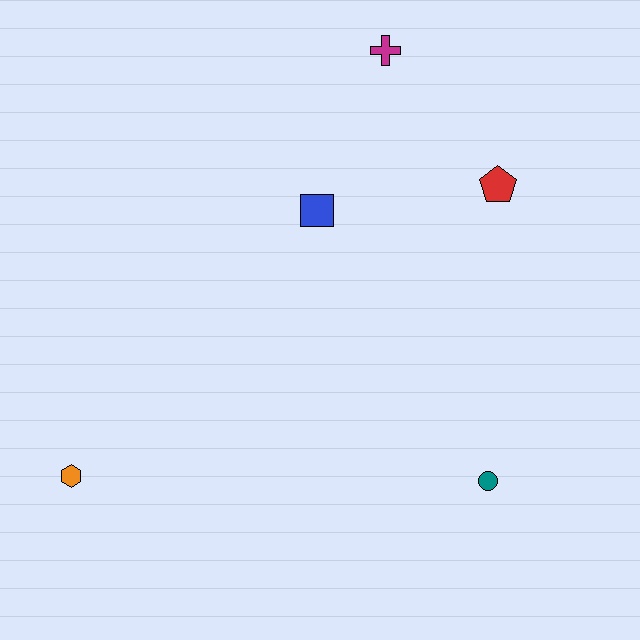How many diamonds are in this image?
There are no diamonds.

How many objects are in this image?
There are 5 objects.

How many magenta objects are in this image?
There is 1 magenta object.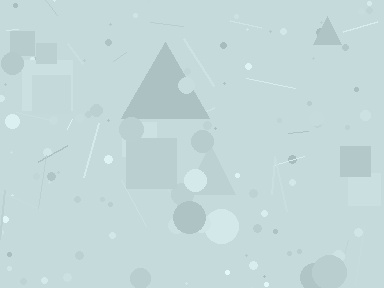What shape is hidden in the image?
A triangle is hidden in the image.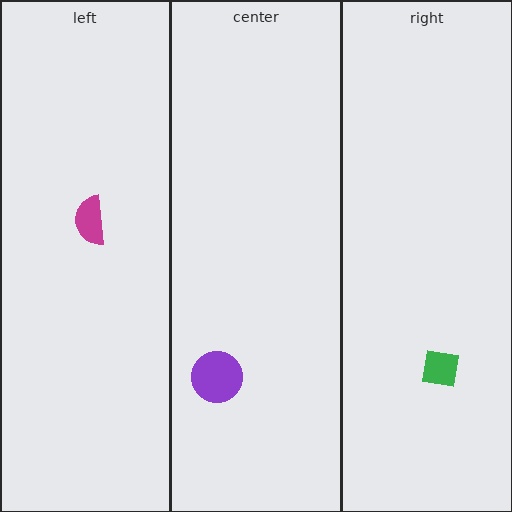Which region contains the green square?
The right region.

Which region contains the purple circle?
The center region.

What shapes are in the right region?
The green square.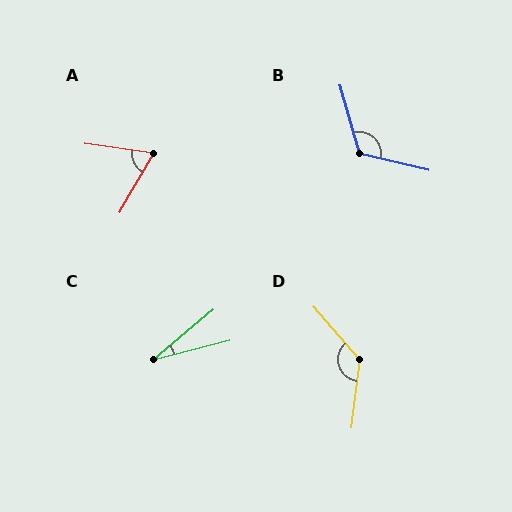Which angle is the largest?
D, at approximately 133 degrees.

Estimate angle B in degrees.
Approximately 119 degrees.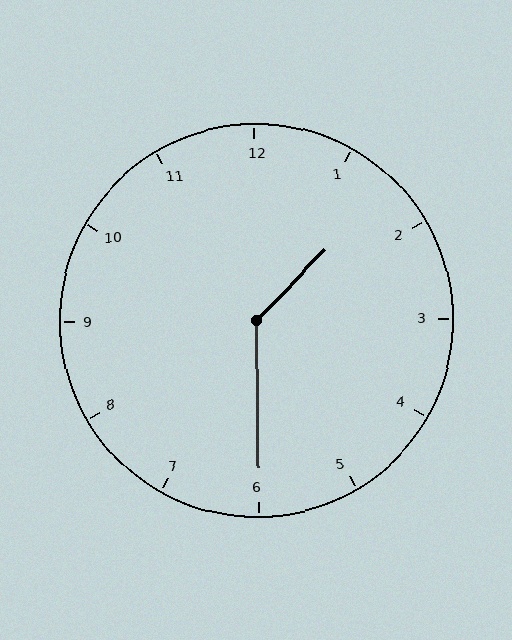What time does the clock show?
1:30.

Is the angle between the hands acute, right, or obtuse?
It is obtuse.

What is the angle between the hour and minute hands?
Approximately 135 degrees.